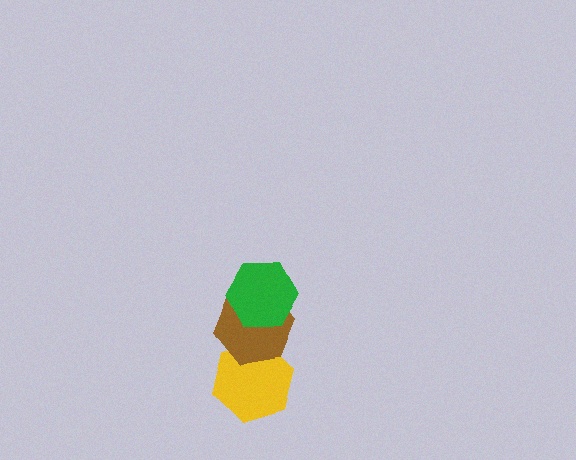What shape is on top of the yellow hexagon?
The brown hexagon is on top of the yellow hexagon.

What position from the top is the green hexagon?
The green hexagon is 1st from the top.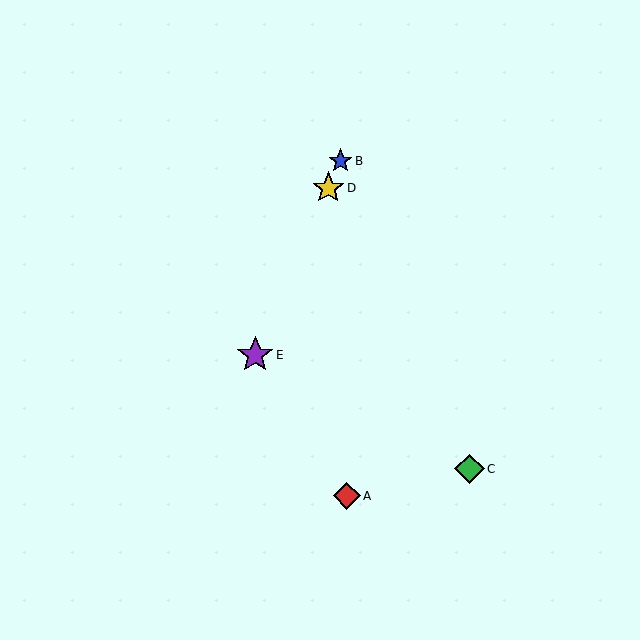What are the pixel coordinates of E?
Object E is at (255, 355).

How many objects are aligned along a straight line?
3 objects (B, D, E) are aligned along a straight line.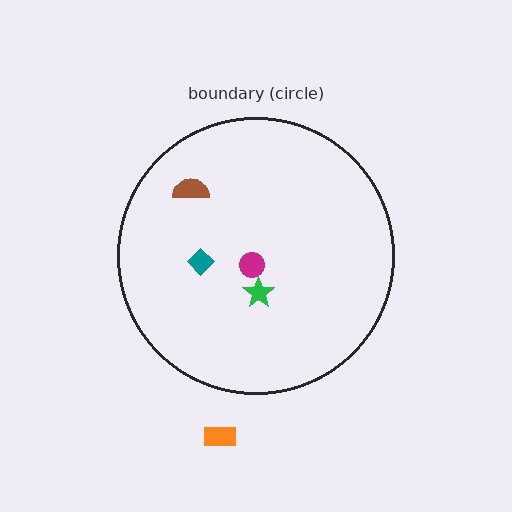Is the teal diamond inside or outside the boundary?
Inside.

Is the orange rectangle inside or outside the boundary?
Outside.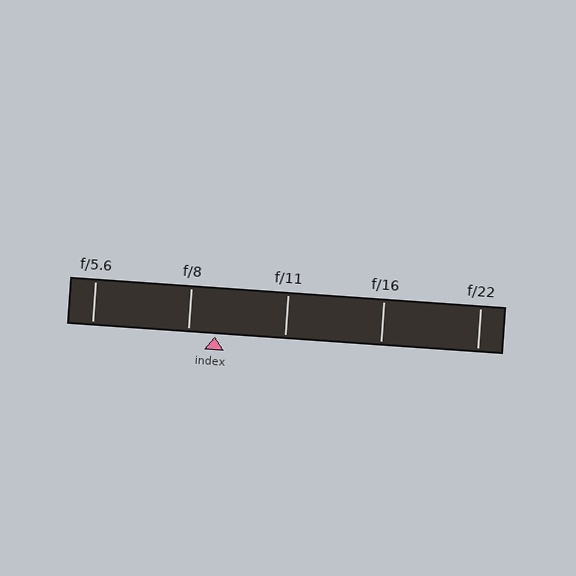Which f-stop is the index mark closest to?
The index mark is closest to f/8.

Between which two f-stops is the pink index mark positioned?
The index mark is between f/8 and f/11.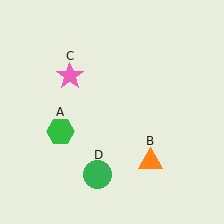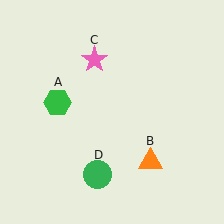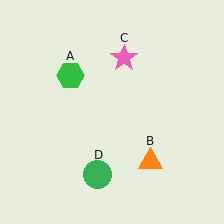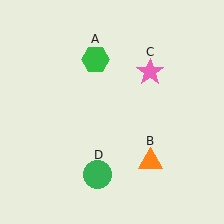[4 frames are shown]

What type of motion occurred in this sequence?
The green hexagon (object A), pink star (object C) rotated clockwise around the center of the scene.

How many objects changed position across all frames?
2 objects changed position: green hexagon (object A), pink star (object C).